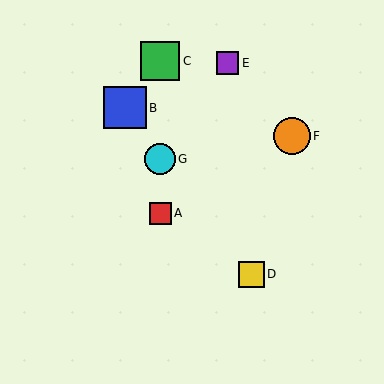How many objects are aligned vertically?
3 objects (A, C, G) are aligned vertically.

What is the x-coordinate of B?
Object B is at x≈125.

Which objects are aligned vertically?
Objects A, C, G are aligned vertically.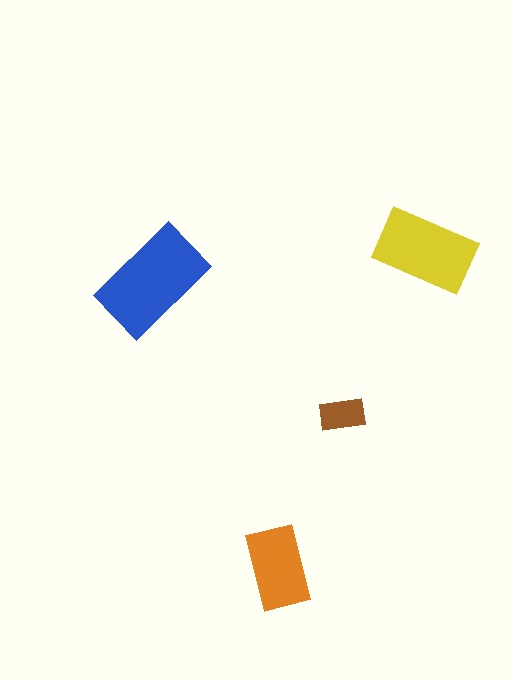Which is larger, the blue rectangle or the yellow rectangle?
The blue one.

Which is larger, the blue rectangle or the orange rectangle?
The blue one.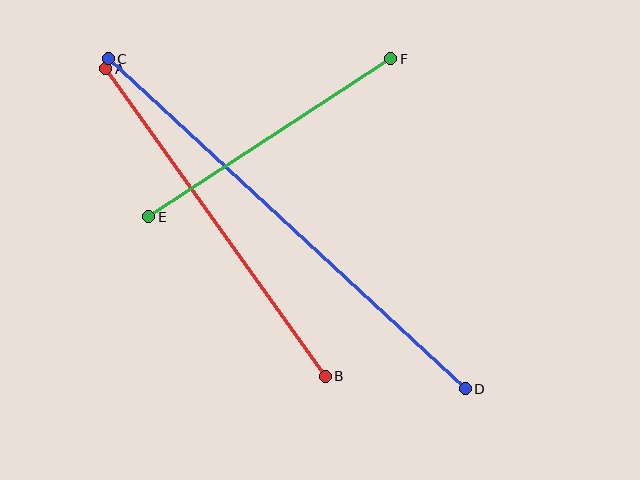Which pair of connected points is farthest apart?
Points C and D are farthest apart.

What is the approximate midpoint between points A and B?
The midpoint is at approximately (216, 223) pixels.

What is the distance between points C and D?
The distance is approximately 486 pixels.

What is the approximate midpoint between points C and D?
The midpoint is at approximately (287, 224) pixels.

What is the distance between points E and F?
The distance is approximately 289 pixels.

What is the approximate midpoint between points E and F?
The midpoint is at approximately (270, 138) pixels.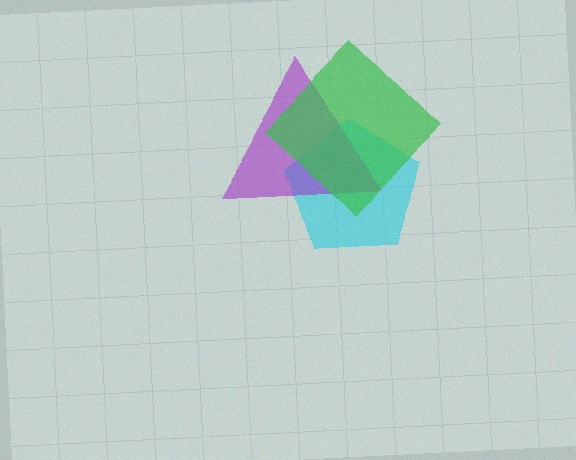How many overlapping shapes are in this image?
There are 3 overlapping shapes in the image.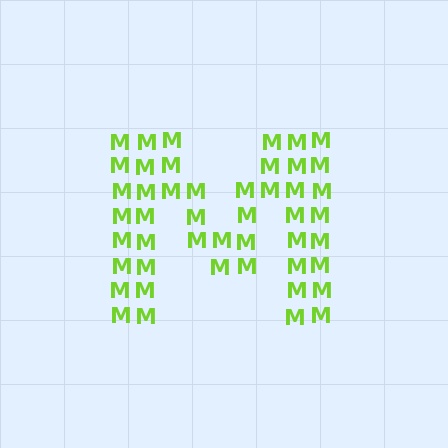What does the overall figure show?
The overall figure shows the letter M.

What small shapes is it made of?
It is made of small letter M's.